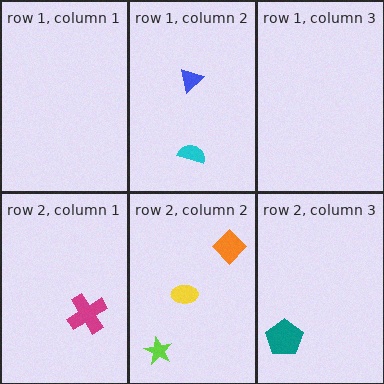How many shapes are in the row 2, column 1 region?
1.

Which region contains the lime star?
The row 2, column 2 region.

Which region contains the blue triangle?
The row 1, column 2 region.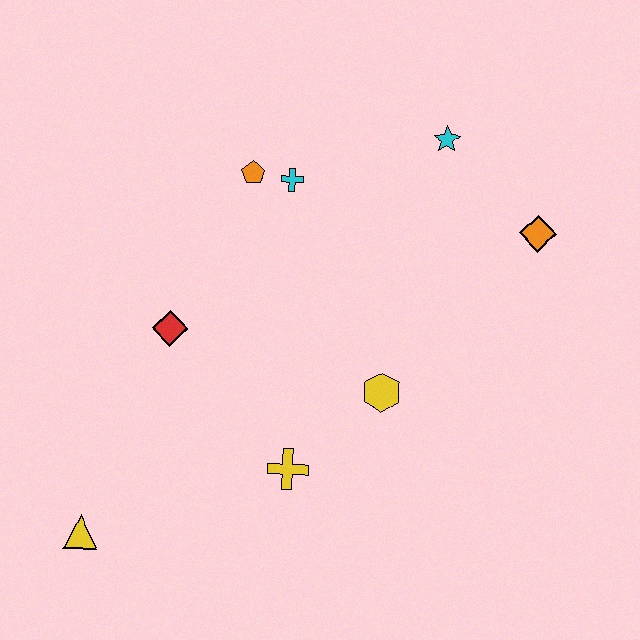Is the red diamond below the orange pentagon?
Yes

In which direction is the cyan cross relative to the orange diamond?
The cyan cross is to the left of the orange diamond.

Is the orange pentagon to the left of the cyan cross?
Yes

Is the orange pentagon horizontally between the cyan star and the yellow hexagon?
No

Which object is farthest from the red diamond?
The orange diamond is farthest from the red diamond.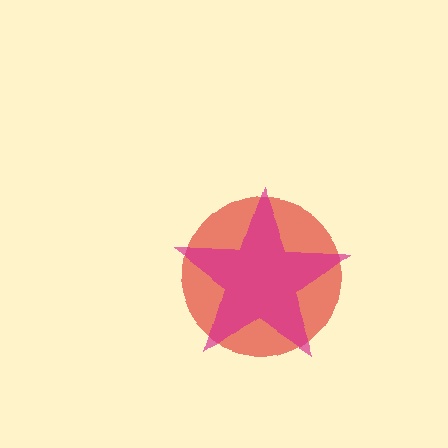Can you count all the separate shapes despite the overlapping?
Yes, there are 2 separate shapes.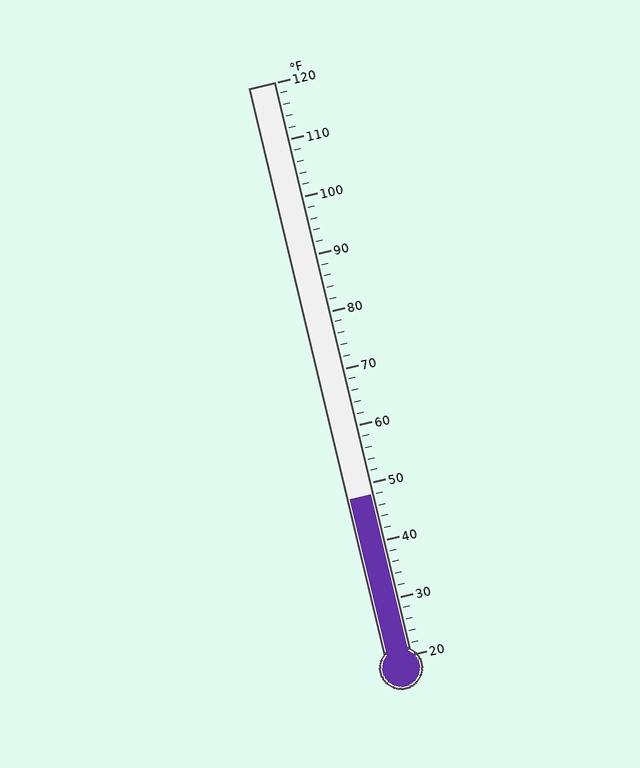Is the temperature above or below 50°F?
The temperature is below 50°F.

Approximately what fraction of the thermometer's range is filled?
The thermometer is filled to approximately 30% of its range.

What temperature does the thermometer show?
The thermometer shows approximately 48°F.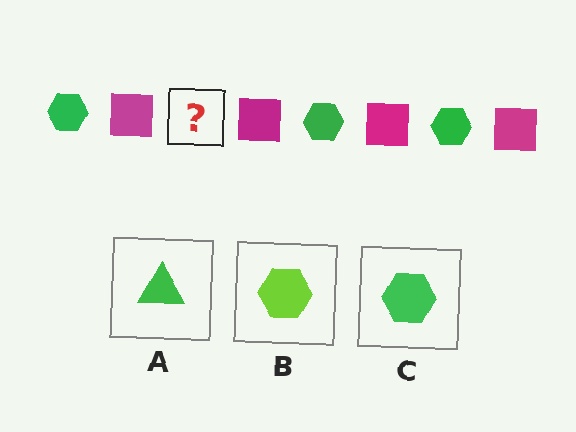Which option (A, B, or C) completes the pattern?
C.